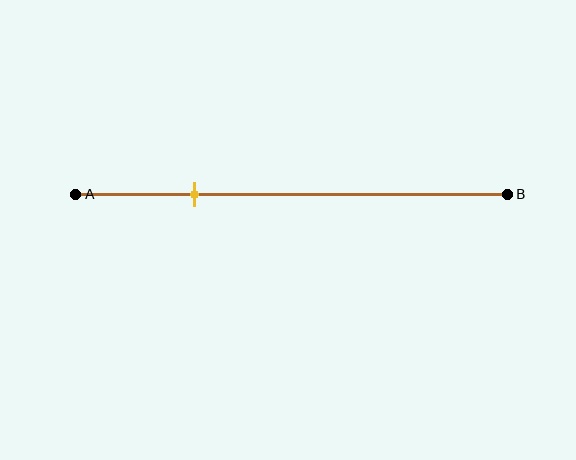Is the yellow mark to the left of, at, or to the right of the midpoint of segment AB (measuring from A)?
The yellow mark is to the left of the midpoint of segment AB.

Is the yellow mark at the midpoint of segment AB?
No, the mark is at about 25% from A, not at the 50% midpoint.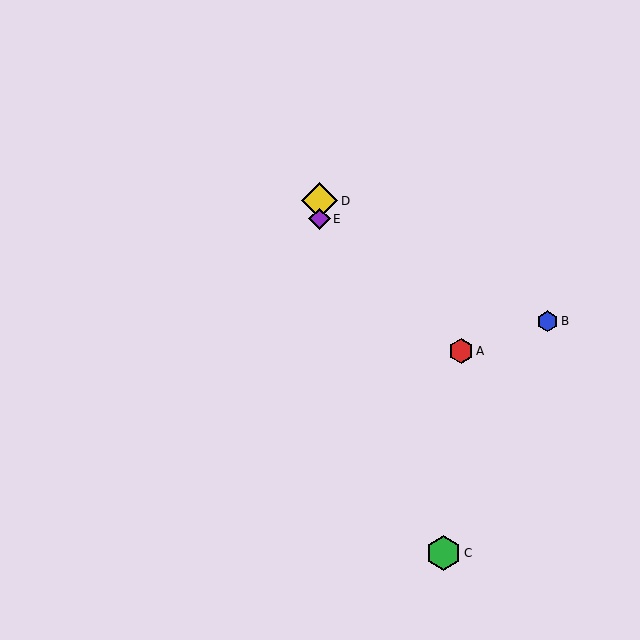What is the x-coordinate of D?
Object D is at x≈320.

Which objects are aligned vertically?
Objects D, E are aligned vertically.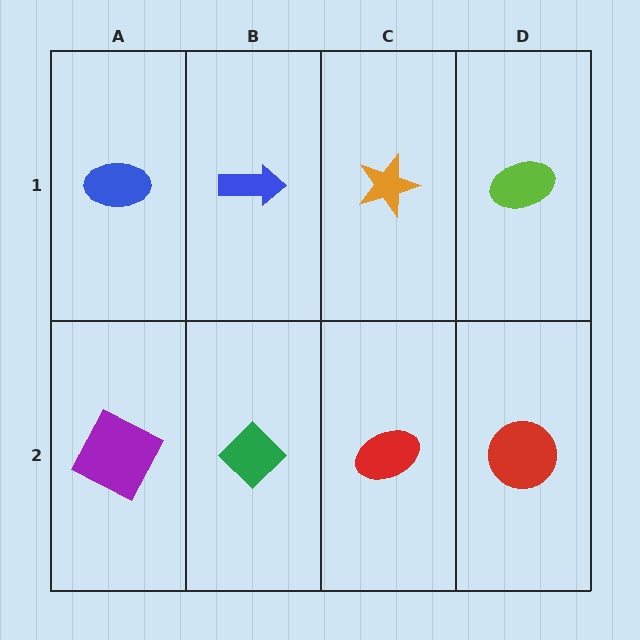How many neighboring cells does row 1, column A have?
2.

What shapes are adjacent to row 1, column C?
A red ellipse (row 2, column C), a blue arrow (row 1, column B), a lime ellipse (row 1, column D).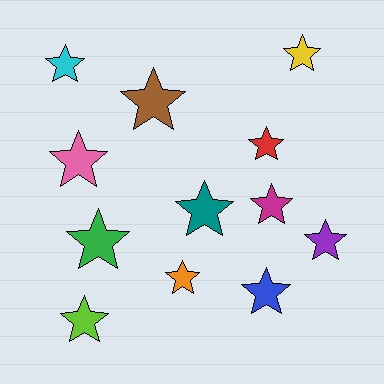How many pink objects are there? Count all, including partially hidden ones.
There is 1 pink object.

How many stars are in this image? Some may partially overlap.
There are 12 stars.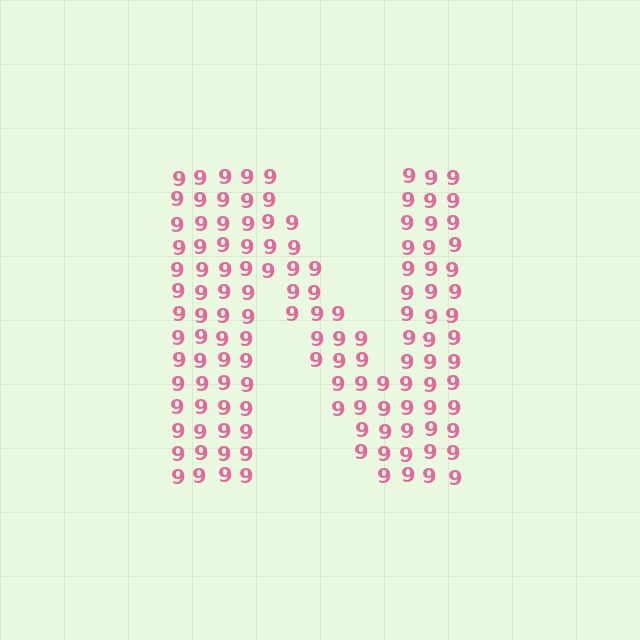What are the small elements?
The small elements are digit 9's.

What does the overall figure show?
The overall figure shows the letter N.